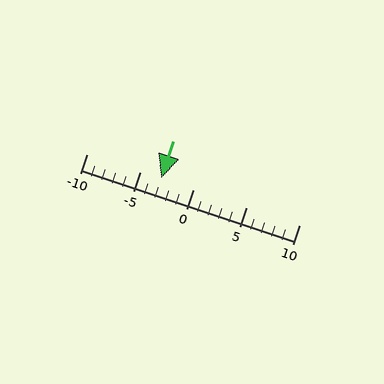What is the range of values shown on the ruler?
The ruler shows values from -10 to 10.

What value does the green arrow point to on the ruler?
The green arrow points to approximately -3.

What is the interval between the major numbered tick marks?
The major tick marks are spaced 5 units apart.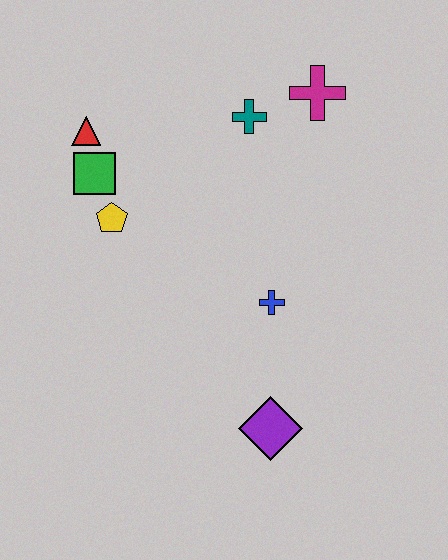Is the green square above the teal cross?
No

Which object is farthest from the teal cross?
The purple diamond is farthest from the teal cross.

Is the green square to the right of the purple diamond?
No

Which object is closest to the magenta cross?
The teal cross is closest to the magenta cross.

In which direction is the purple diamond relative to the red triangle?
The purple diamond is below the red triangle.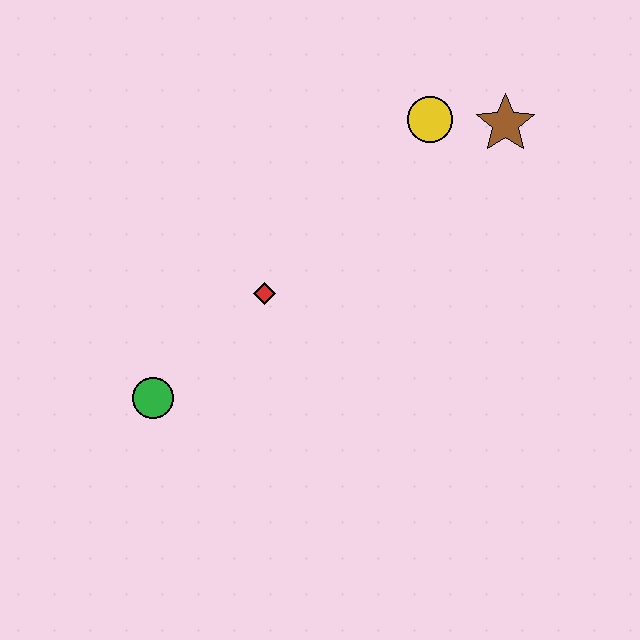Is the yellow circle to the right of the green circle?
Yes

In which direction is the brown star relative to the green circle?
The brown star is to the right of the green circle.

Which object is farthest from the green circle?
The brown star is farthest from the green circle.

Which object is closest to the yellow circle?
The brown star is closest to the yellow circle.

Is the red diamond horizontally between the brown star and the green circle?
Yes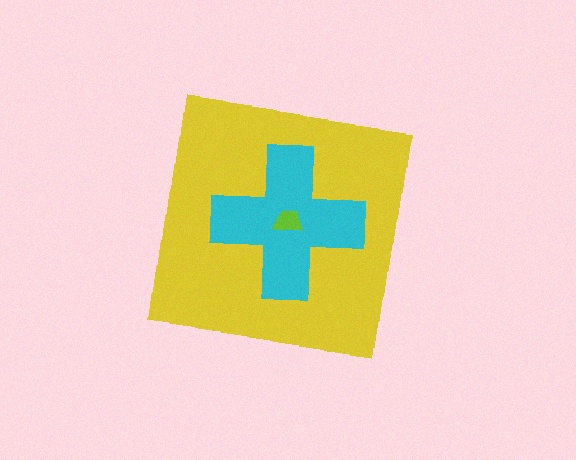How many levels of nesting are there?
3.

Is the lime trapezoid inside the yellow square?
Yes.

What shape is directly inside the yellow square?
The cyan cross.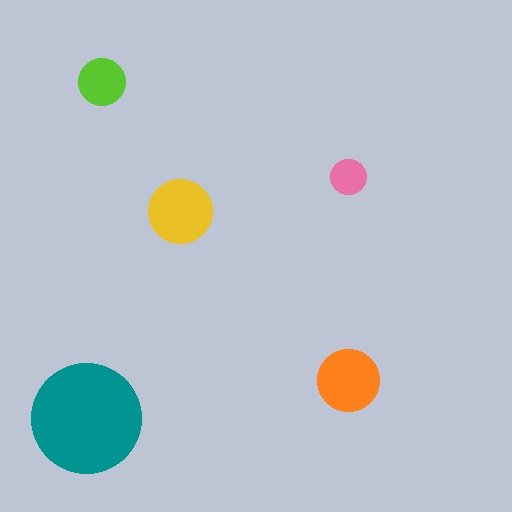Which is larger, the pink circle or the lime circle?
The lime one.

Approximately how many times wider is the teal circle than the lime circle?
About 2.5 times wider.